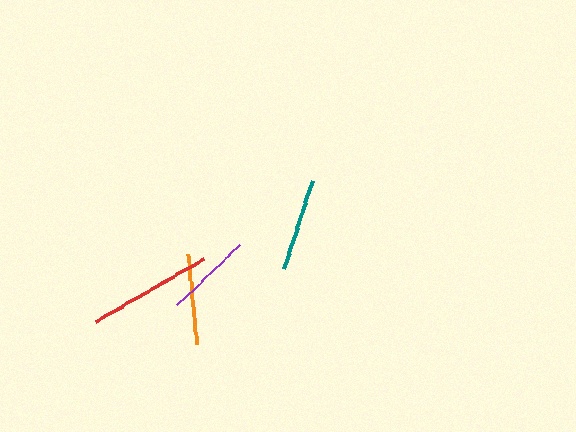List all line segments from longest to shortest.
From longest to shortest: red, teal, orange, purple.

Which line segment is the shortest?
The purple line is the shortest at approximately 87 pixels.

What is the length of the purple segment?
The purple segment is approximately 87 pixels long.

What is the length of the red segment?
The red segment is approximately 124 pixels long.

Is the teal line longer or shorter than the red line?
The red line is longer than the teal line.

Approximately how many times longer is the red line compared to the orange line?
The red line is approximately 1.4 times the length of the orange line.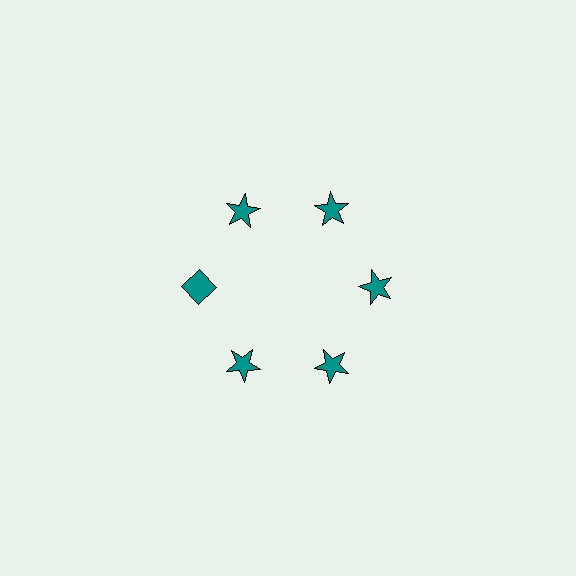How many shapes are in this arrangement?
There are 6 shapes arranged in a ring pattern.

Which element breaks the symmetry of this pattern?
The teal diamond at roughly the 9 o'clock position breaks the symmetry. All other shapes are teal stars.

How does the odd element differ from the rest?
It has a different shape: diamond instead of star.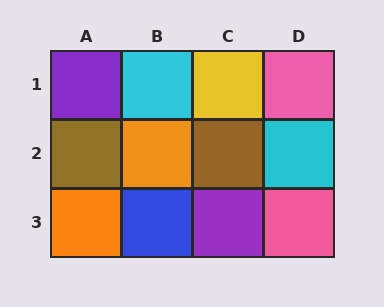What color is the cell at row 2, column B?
Orange.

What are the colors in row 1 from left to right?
Purple, cyan, yellow, pink.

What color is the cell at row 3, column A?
Orange.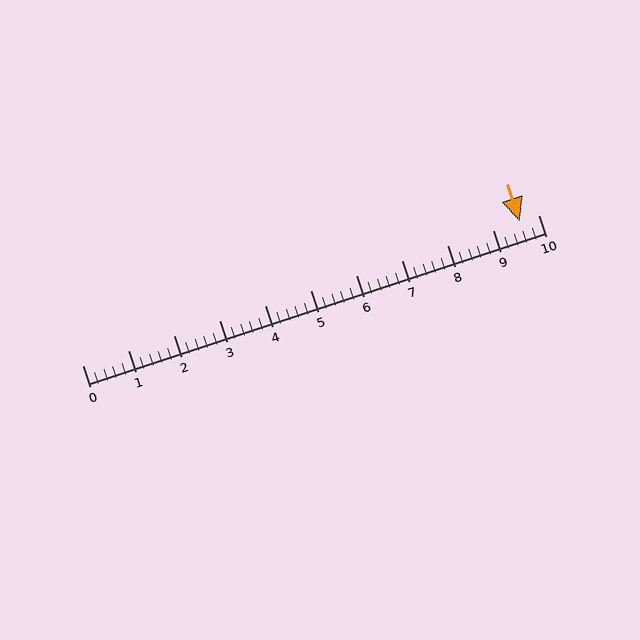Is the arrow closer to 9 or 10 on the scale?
The arrow is closer to 10.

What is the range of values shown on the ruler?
The ruler shows values from 0 to 10.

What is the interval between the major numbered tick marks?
The major tick marks are spaced 1 units apart.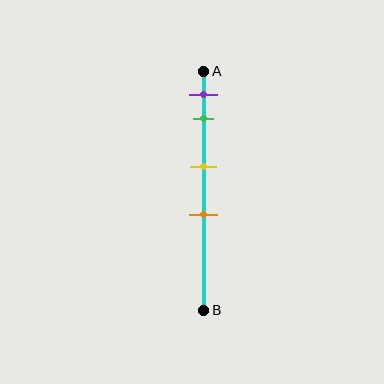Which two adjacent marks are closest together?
The purple and green marks are the closest adjacent pair.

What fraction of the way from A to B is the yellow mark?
The yellow mark is approximately 40% (0.4) of the way from A to B.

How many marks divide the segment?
There are 4 marks dividing the segment.